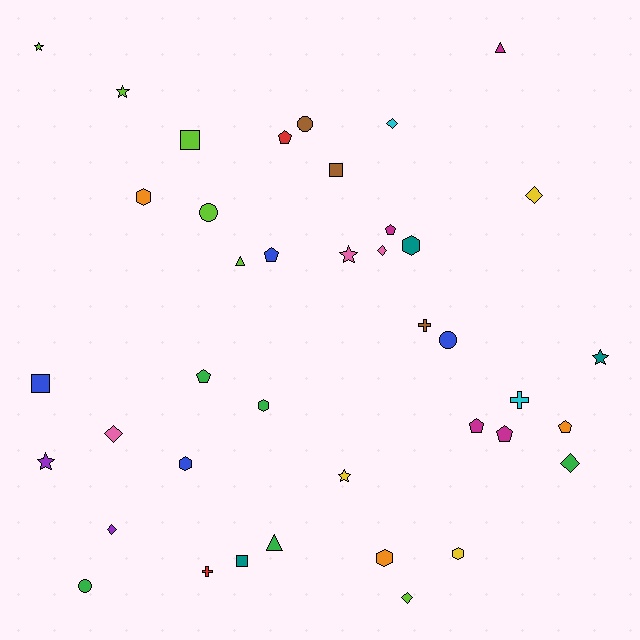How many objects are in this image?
There are 40 objects.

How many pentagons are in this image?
There are 7 pentagons.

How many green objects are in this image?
There are 5 green objects.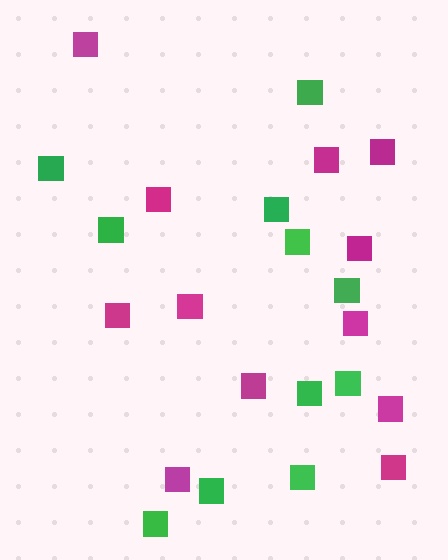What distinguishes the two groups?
There are 2 groups: one group of green squares (11) and one group of magenta squares (12).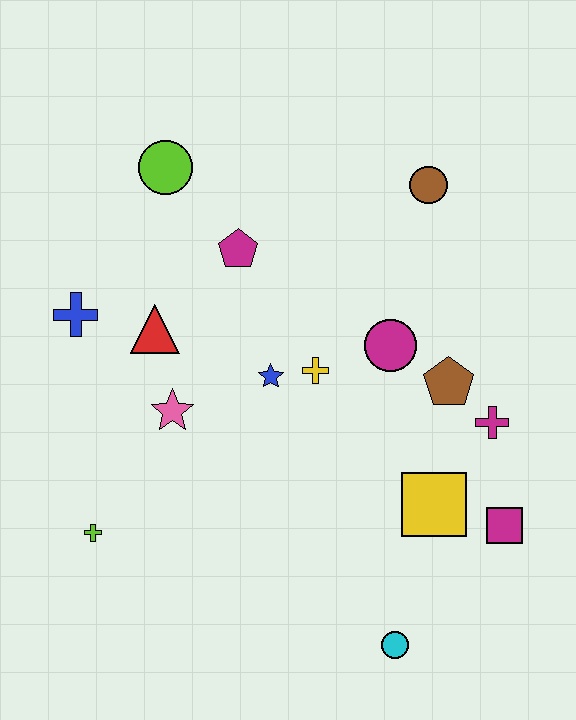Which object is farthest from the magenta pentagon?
The cyan circle is farthest from the magenta pentagon.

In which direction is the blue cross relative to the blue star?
The blue cross is to the left of the blue star.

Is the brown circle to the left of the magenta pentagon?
No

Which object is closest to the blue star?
The yellow cross is closest to the blue star.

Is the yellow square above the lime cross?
Yes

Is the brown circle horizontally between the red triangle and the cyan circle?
No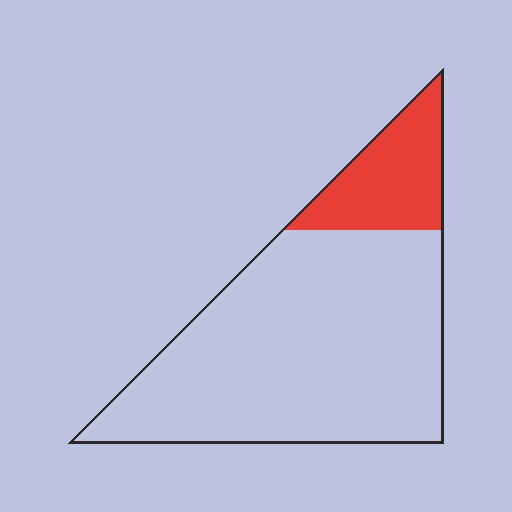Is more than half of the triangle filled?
No.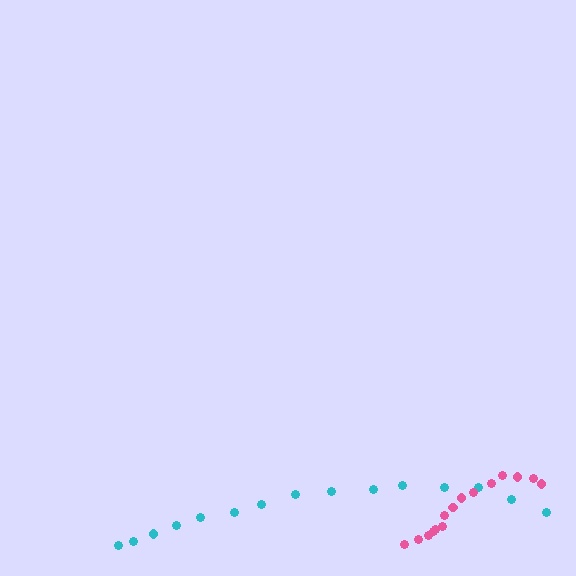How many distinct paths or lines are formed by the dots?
There are 2 distinct paths.